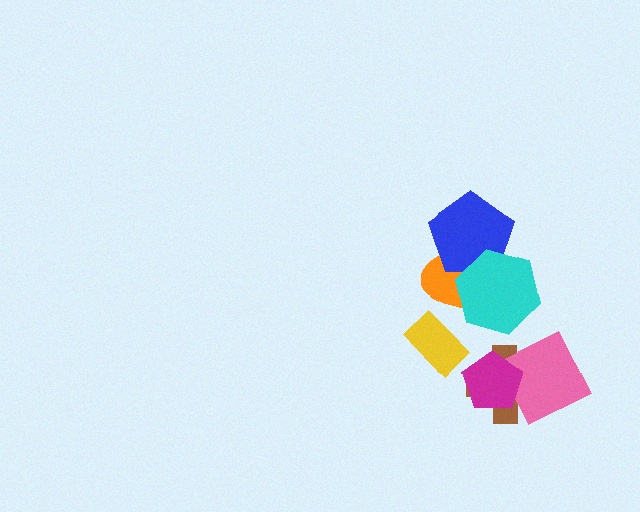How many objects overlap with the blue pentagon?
2 objects overlap with the blue pentagon.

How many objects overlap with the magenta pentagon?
2 objects overlap with the magenta pentagon.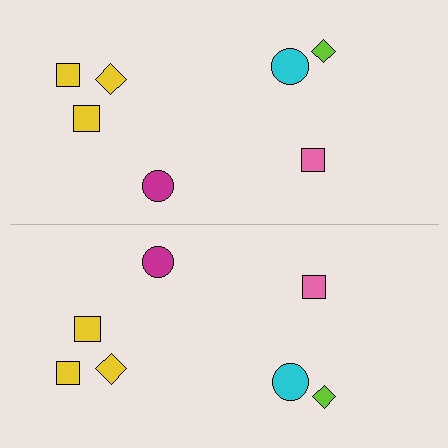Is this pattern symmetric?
Yes, this pattern has bilateral (reflection) symmetry.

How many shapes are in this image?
There are 14 shapes in this image.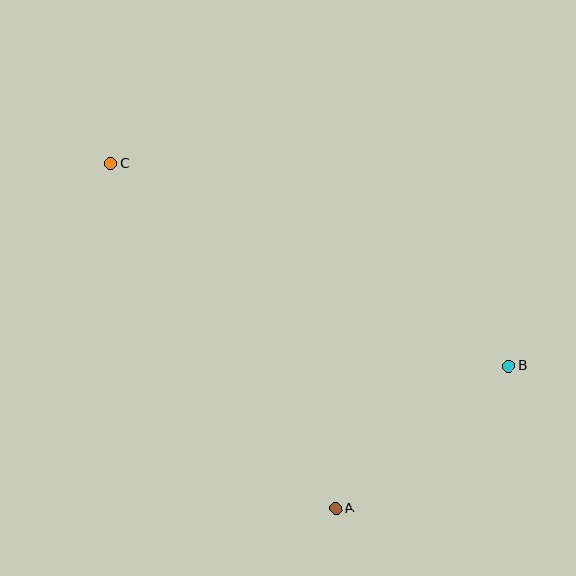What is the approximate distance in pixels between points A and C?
The distance between A and C is approximately 411 pixels.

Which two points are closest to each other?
Points A and B are closest to each other.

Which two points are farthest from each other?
Points B and C are farthest from each other.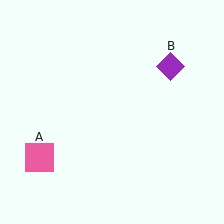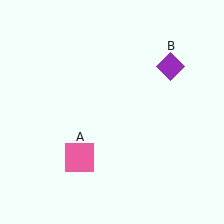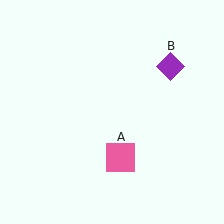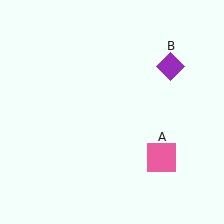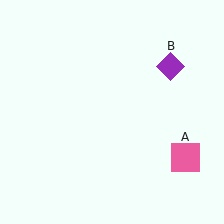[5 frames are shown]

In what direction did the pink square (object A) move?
The pink square (object A) moved right.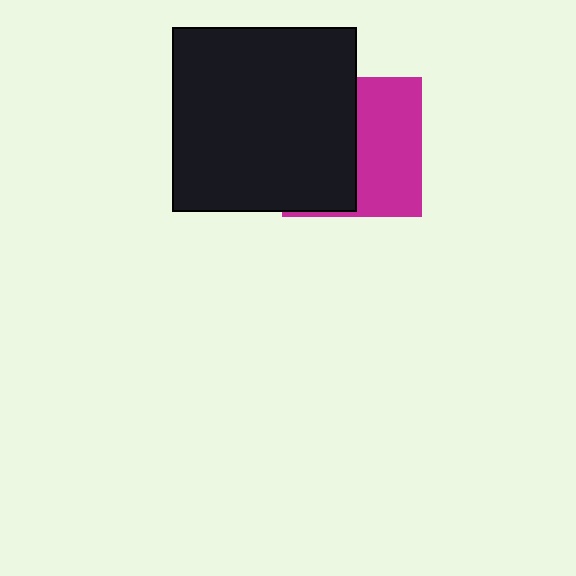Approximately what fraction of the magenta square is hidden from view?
Roughly 52% of the magenta square is hidden behind the black square.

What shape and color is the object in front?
The object in front is a black square.